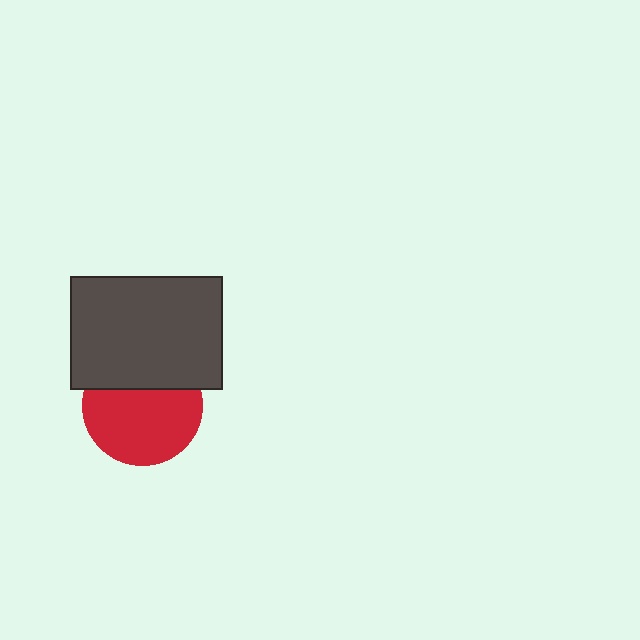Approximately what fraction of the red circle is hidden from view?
Roughly 33% of the red circle is hidden behind the dark gray rectangle.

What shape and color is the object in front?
The object in front is a dark gray rectangle.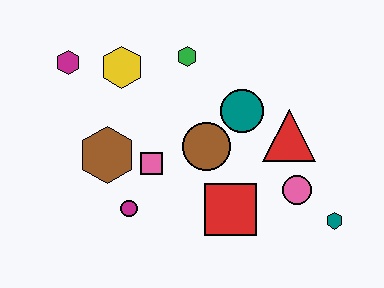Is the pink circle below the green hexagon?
Yes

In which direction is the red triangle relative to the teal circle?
The red triangle is to the right of the teal circle.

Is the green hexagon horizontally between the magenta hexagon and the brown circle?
Yes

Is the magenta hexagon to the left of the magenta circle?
Yes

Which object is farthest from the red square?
The magenta hexagon is farthest from the red square.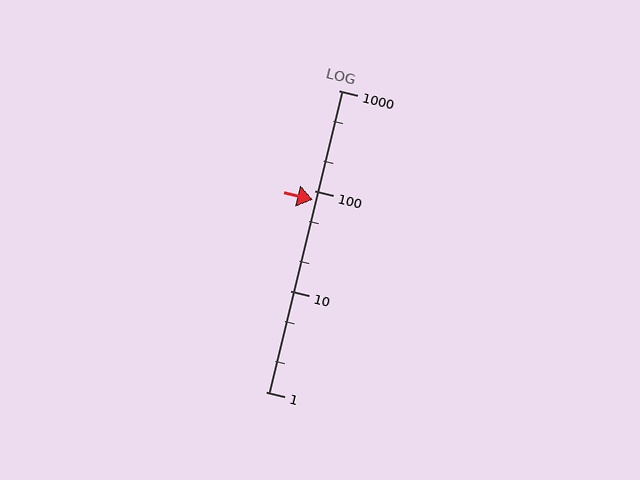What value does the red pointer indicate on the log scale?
The pointer indicates approximately 82.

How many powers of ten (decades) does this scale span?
The scale spans 3 decades, from 1 to 1000.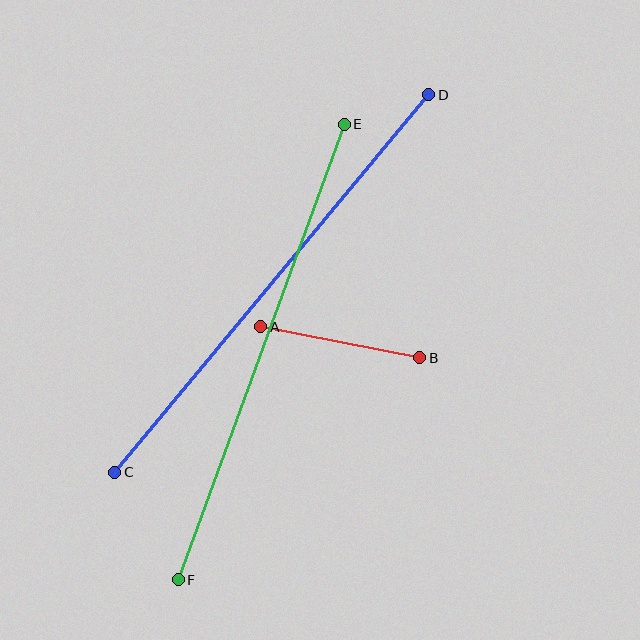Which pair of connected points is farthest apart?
Points C and D are farthest apart.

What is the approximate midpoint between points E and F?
The midpoint is at approximately (261, 352) pixels.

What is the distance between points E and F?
The distance is approximately 485 pixels.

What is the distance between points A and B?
The distance is approximately 162 pixels.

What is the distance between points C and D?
The distance is approximately 491 pixels.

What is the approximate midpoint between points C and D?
The midpoint is at approximately (272, 284) pixels.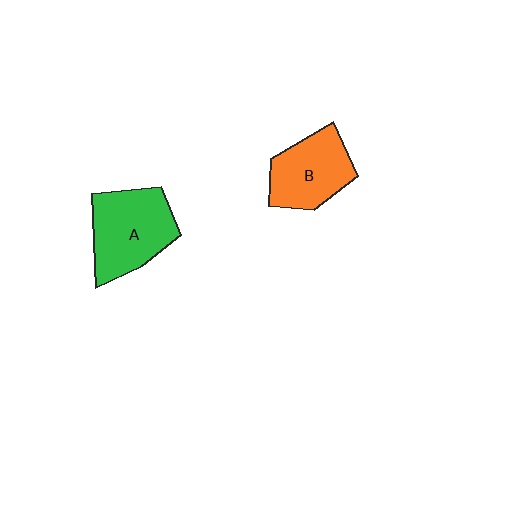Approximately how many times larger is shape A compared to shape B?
Approximately 1.2 times.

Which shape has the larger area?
Shape A (green).